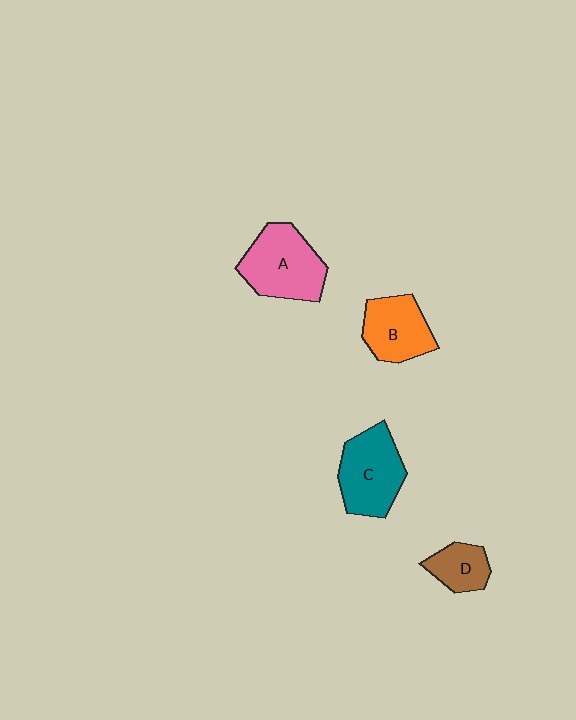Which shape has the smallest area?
Shape D (brown).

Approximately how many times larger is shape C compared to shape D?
Approximately 1.9 times.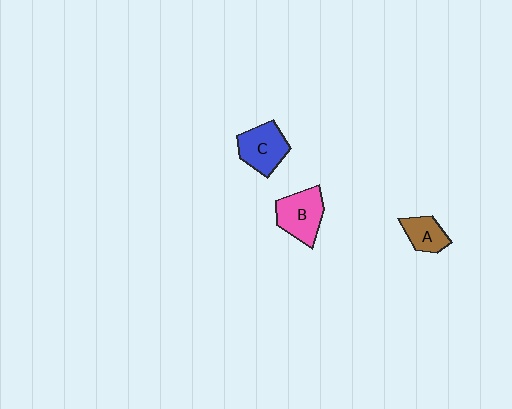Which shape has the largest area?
Shape B (pink).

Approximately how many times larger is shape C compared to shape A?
Approximately 1.5 times.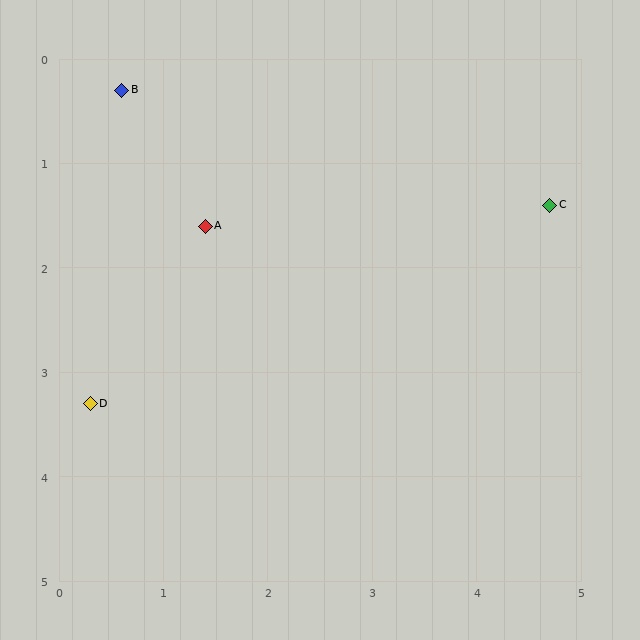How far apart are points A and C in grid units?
Points A and C are about 3.3 grid units apart.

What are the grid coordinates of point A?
Point A is at approximately (1.4, 1.6).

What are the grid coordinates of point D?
Point D is at approximately (0.3, 3.3).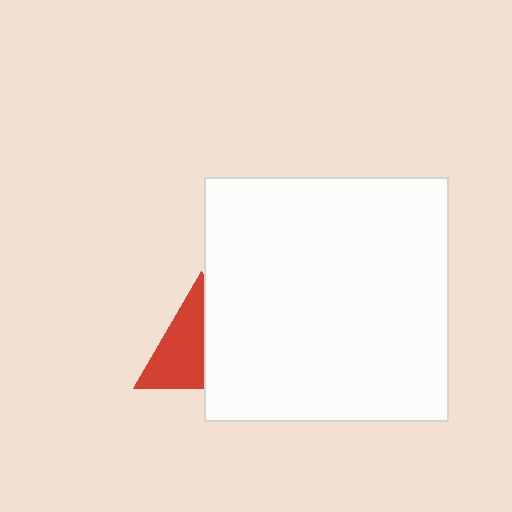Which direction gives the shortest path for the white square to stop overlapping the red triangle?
Moving right gives the shortest separation.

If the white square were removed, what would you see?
You would see the complete red triangle.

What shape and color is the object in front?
The object in front is a white square.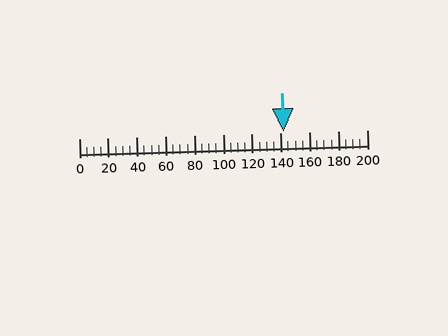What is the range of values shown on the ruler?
The ruler shows values from 0 to 200.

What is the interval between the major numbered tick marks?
The major tick marks are spaced 20 units apart.